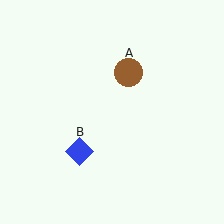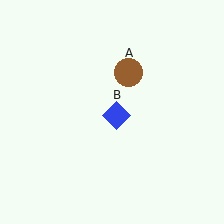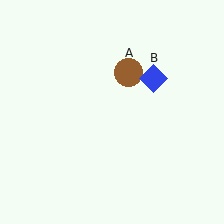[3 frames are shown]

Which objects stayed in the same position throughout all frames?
Brown circle (object A) remained stationary.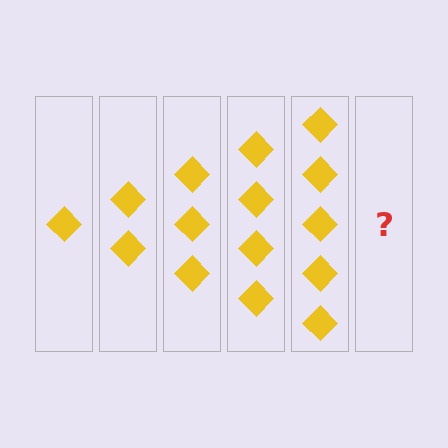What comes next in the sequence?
The next element should be 6 diamonds.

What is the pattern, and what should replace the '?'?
The pattern is that each step adds one more diamond. The '?' should be 6 diamonds.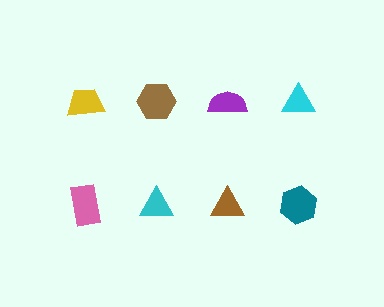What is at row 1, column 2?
A brown hexagon.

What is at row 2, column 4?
A teal hexagon.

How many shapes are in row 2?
4 shapes.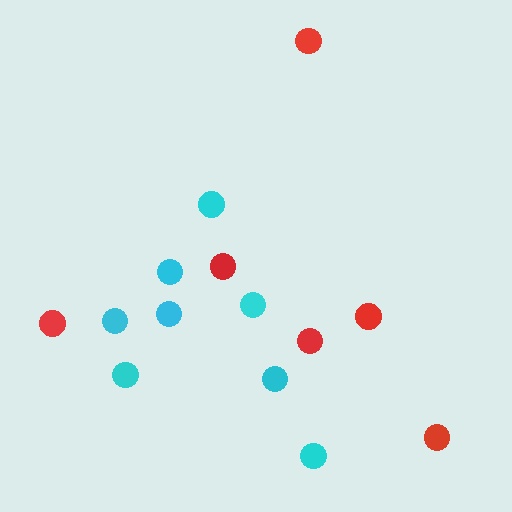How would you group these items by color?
There are 2 groups: one group of cyan circles (8) and one group of red circles (6).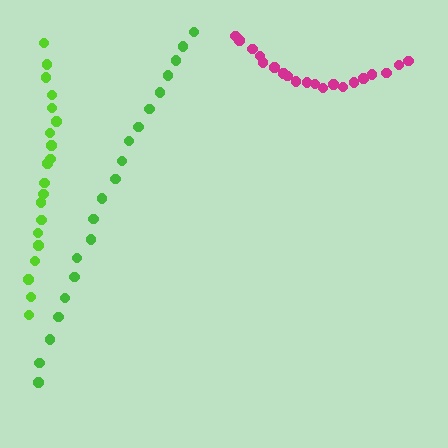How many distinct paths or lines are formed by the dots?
There are 3 distinct paths.